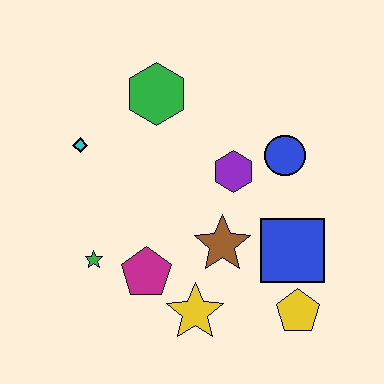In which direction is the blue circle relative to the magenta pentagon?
The blue circle is to the right of the magenta pentagon.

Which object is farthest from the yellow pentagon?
The cyan diamond is farthest from the yellow pentagon.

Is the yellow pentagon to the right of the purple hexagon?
Yes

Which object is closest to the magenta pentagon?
The green star is closest to the magenta pentagon.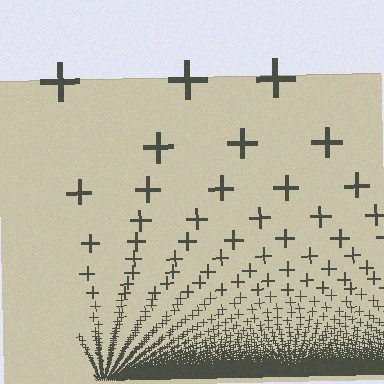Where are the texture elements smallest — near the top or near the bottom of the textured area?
Near the bottom.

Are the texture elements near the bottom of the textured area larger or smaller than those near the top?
Smaller. The gradient is inverted — elements near the bottom are smaller and denser.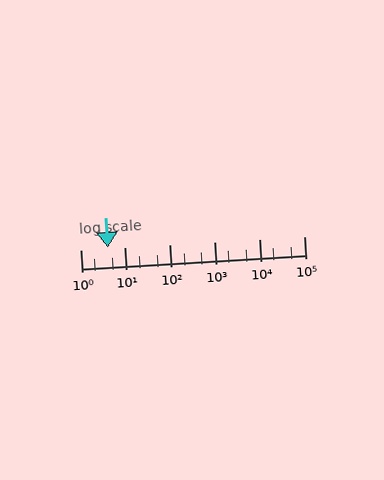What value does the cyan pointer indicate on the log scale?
The pointer indicates approximately 4.1.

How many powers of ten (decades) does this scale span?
The scale spans 5 decades, from 1 to 100000.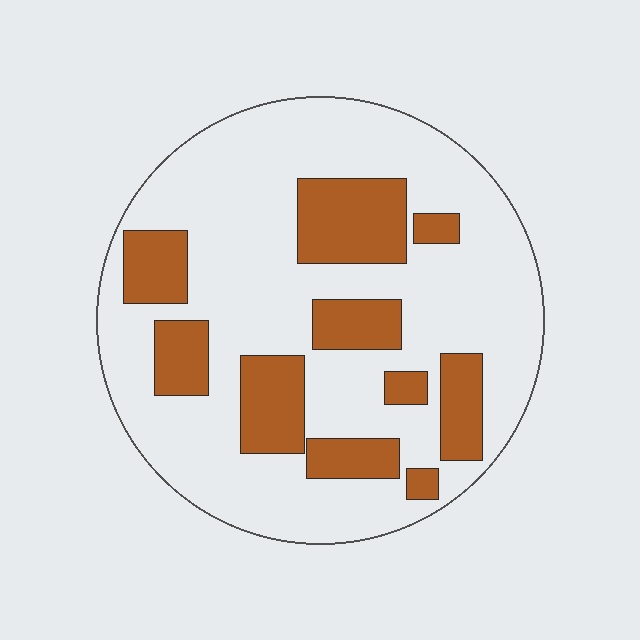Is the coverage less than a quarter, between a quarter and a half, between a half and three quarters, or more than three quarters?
Between a quarter and a half.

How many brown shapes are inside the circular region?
10.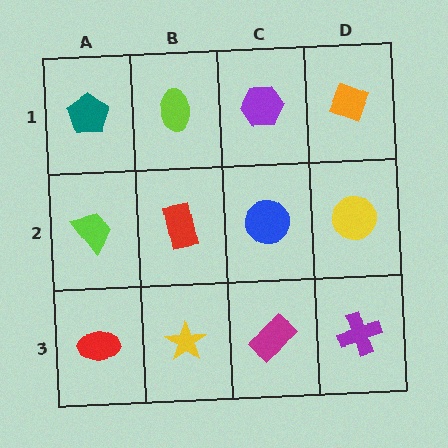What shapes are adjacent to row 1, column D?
A yellow circle (row 2, column D), a purple hexagon (row 1, column C).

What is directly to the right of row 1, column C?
An orange diamond.